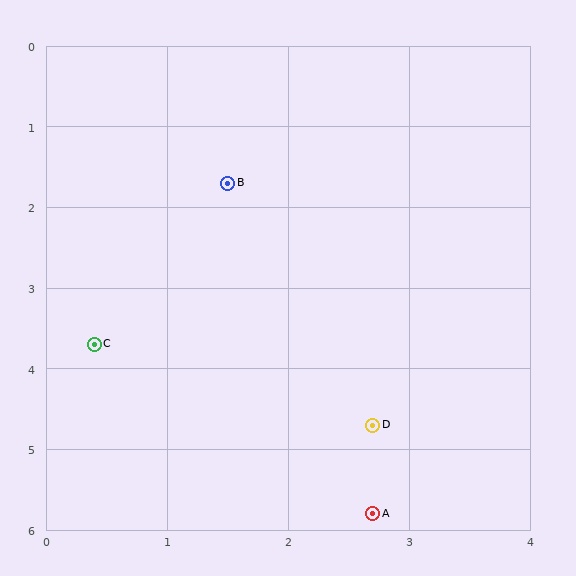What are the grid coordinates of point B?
Point B is at approximately (1.5, 1.7).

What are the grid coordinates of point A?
Point A is at approximately (2.7, 5.8).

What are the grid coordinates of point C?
Point C is at approximately (0.4, 3.7).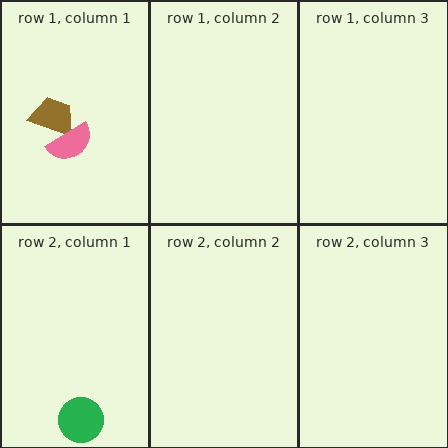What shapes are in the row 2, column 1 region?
The green circle.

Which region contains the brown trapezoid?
The row 1, column 1 region.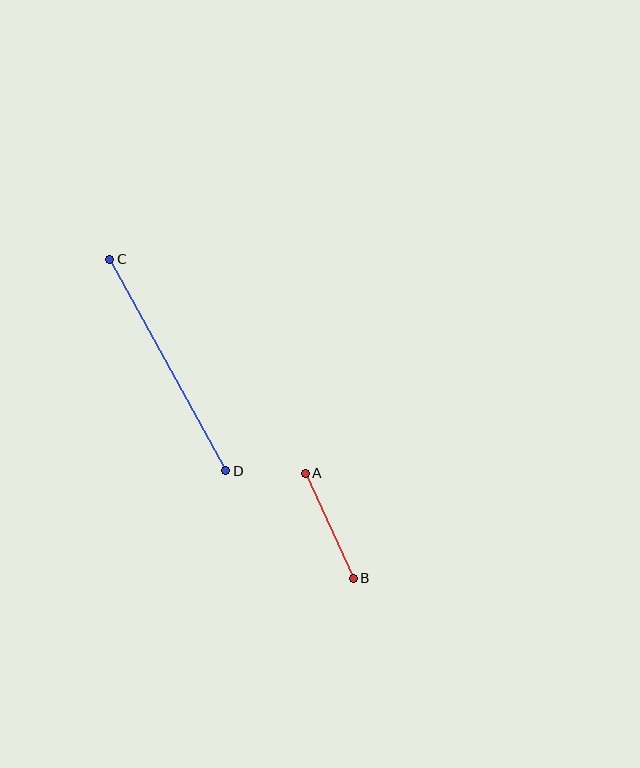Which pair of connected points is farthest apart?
Points C and D are farthest apart.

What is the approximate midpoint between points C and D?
The midpoint is at approximately (168, 365) pixels.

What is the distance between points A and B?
The distance is approximately 115 pixels.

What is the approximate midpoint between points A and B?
The midpoint is at approximately (329, 526) pixels.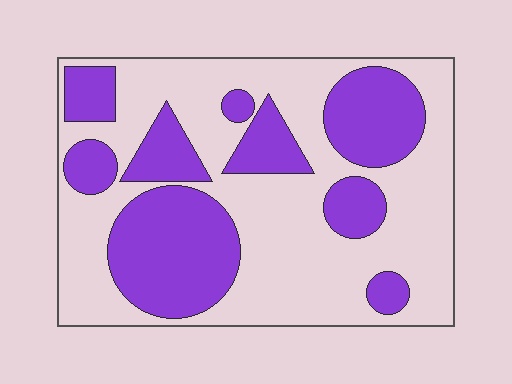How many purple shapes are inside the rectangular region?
9.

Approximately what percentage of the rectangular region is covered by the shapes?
Approximately 40%.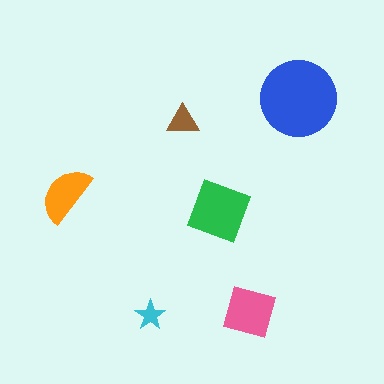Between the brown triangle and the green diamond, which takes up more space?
The green diamond.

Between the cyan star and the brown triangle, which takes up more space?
The brown triangle.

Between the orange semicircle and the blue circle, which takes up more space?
The blue circle.